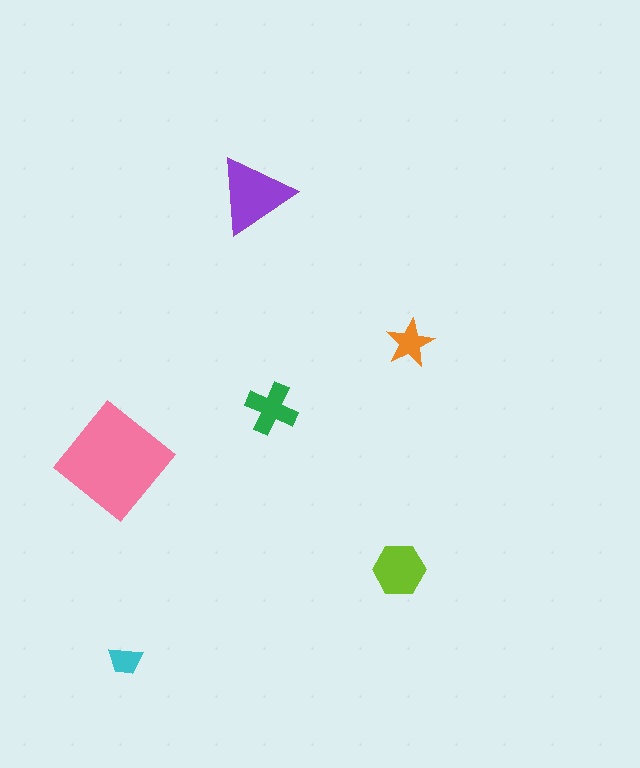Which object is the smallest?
The cyan trapezoid.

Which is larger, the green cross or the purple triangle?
The purple triangle.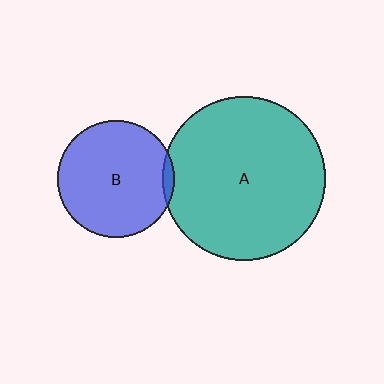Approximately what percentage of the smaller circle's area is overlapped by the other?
Approximately 5%.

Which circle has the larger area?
Circle A (teal).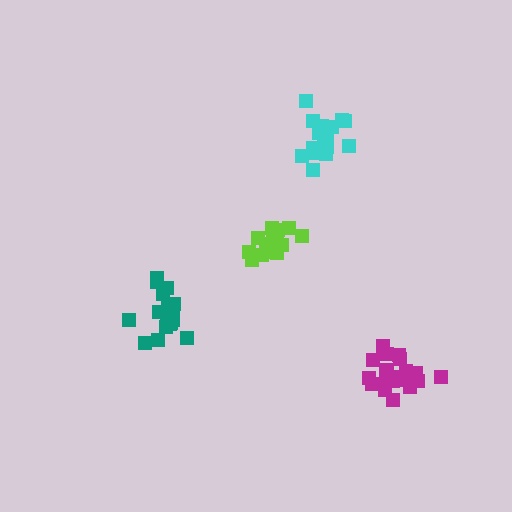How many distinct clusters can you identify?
There are 4 distinct clusters.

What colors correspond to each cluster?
The clusters are colored: cyan, teal, magenta, lime.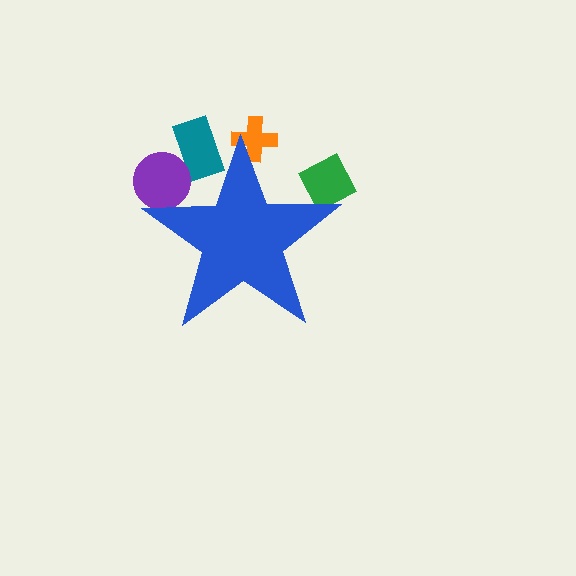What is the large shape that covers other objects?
A blue star.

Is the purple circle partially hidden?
Yes, the purple circle is partially hidden behind the blue star.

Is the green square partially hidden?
Yes, the green square is partially hidden behind the blue star.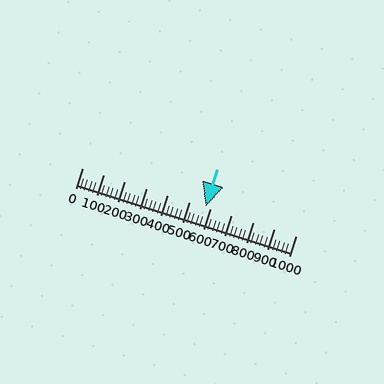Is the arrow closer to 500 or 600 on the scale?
The arrow is closer to 600.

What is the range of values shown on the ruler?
The ruler shows values from 0 to 1000.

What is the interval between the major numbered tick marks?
The major tick marks are spaced 100 units apart.